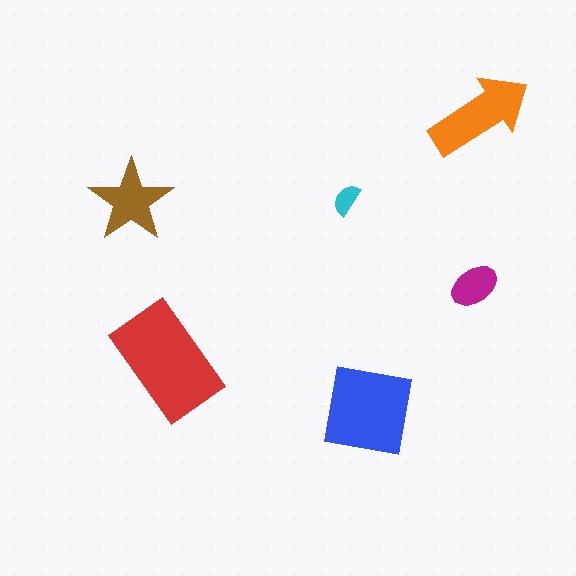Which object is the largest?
The red rectangle.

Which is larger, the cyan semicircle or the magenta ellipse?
The magenta ellipse.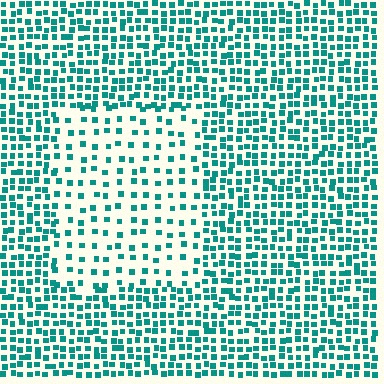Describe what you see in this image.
The image contains small teal elements arranged at two different densities. A rectangle-shaped region is visible where the elements are less densely packed than the surrounding area.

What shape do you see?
I see a rectangle.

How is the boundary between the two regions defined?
The boundary is defined by a change in element density (approximately 2.3x ratio). All elements are the same color, size, and shape.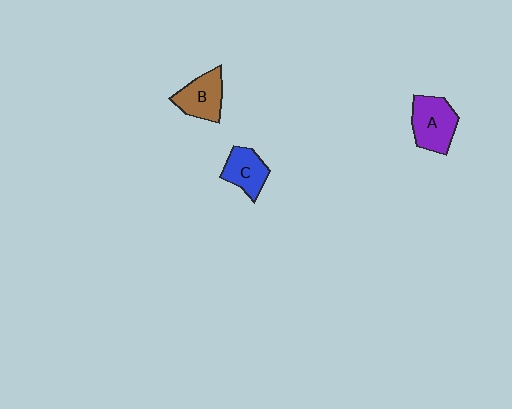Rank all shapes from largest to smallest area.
From largest to smallest: A (purple), B (brown), C (blue).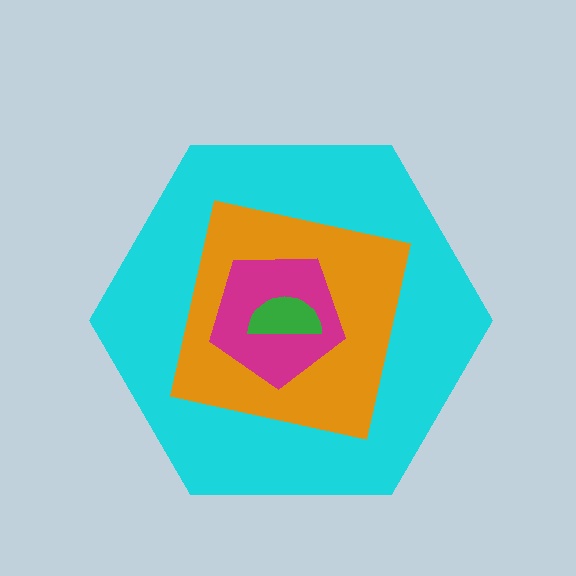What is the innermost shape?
The green semicircle.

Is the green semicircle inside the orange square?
Yes.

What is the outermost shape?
The cyan hexagon.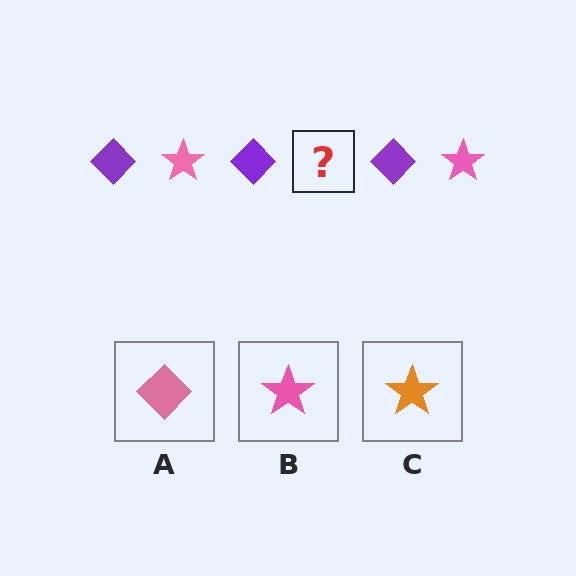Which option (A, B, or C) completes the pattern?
B.